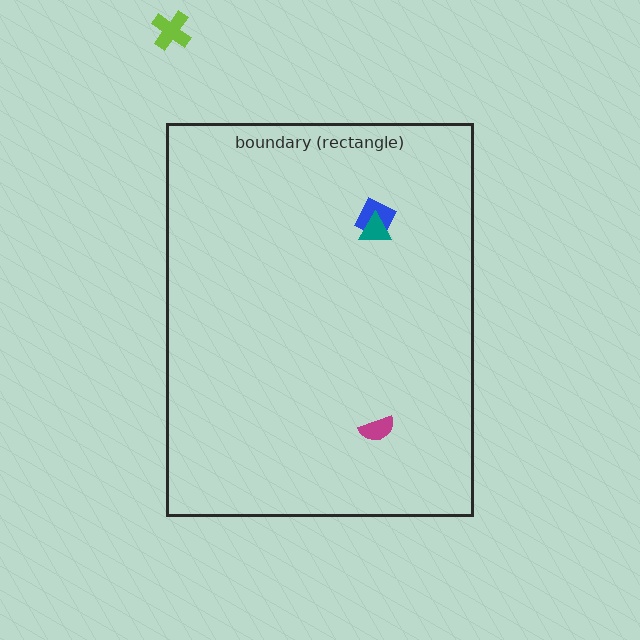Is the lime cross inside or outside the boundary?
Outside.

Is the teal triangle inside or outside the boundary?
Inside.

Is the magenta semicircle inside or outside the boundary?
Inside.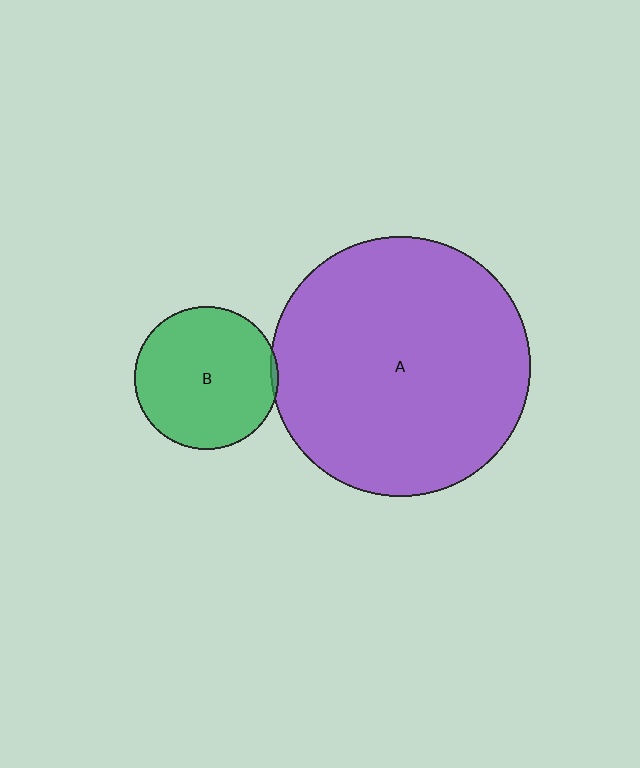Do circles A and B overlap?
Yes.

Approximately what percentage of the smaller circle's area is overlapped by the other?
Approximately 5%.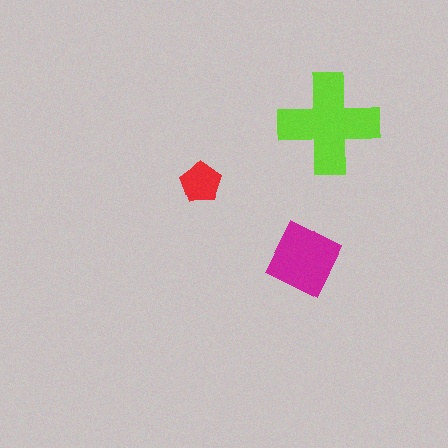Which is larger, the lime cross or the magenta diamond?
The lime cross.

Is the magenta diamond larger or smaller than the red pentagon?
Larger.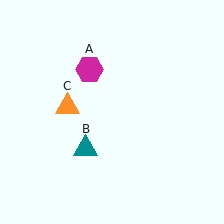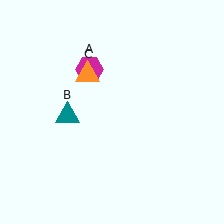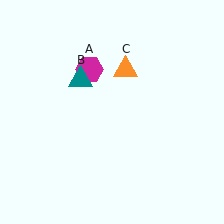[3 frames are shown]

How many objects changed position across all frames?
2 objects changed position: teal triangle (object B), orange triangle (object C).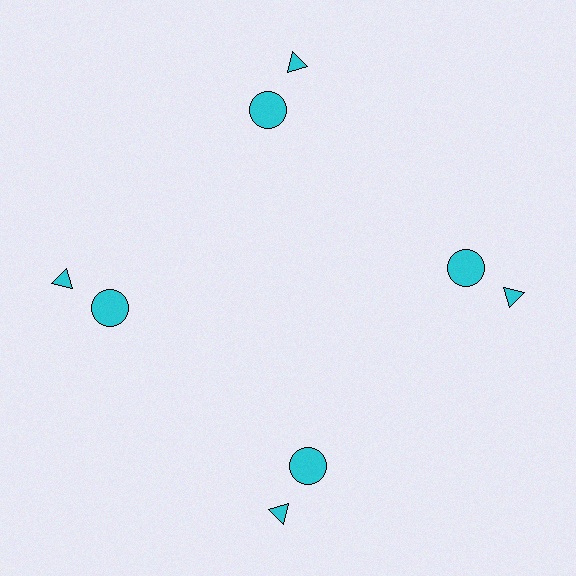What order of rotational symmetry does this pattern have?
This pattern has 4-fold rotational symmetry.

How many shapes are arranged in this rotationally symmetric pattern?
There are 8 shapes, arranged in 4 groups of 2.